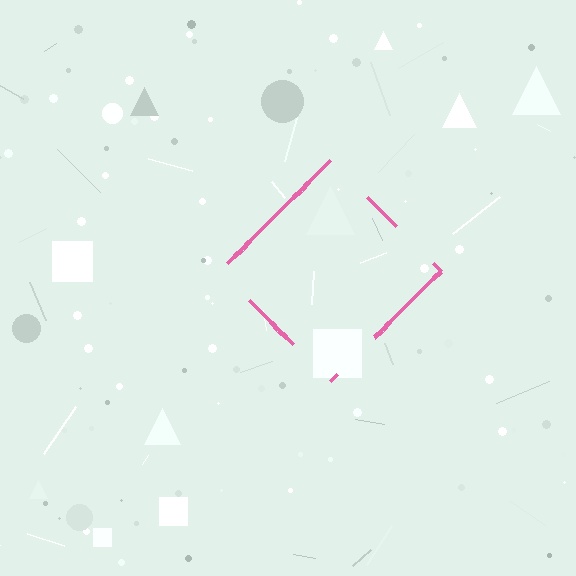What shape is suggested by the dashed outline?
The dashed outline suggests a diamond.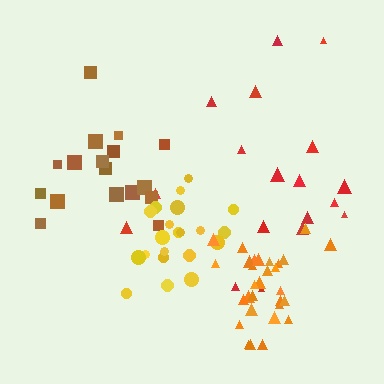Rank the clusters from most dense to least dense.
orange, yellow, brown, red.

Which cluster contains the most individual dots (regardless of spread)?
Orange (30).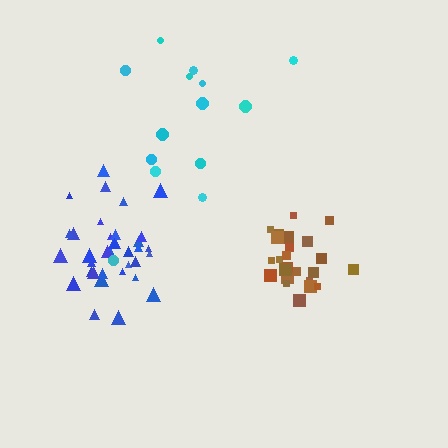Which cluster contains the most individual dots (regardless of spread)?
Blue (35).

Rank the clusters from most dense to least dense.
brown, blue, cyan.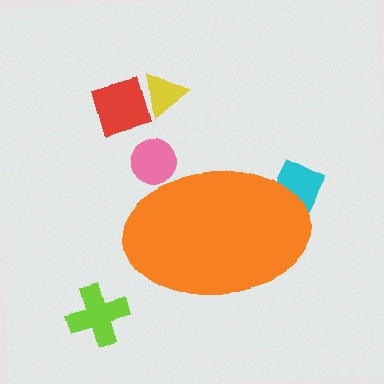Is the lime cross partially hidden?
No, the lime cross is fully visible.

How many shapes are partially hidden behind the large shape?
2 shapes are partially hidden.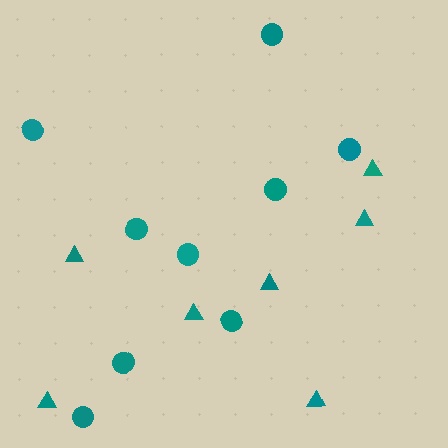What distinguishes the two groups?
There are 2 groups: one group of triangles (7) and one group of circles (9).